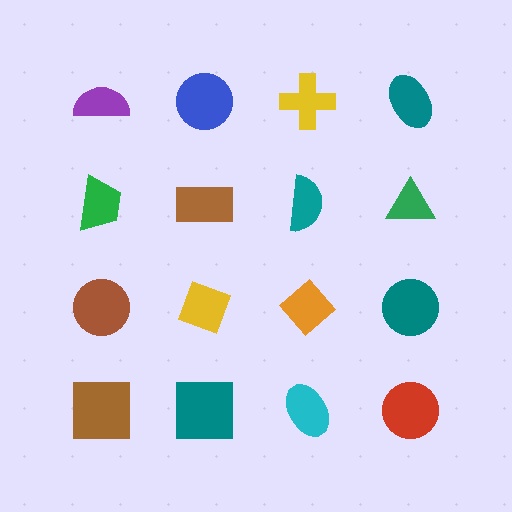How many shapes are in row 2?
4 shapes.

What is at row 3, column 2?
A yellow diamond.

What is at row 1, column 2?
A blue circle.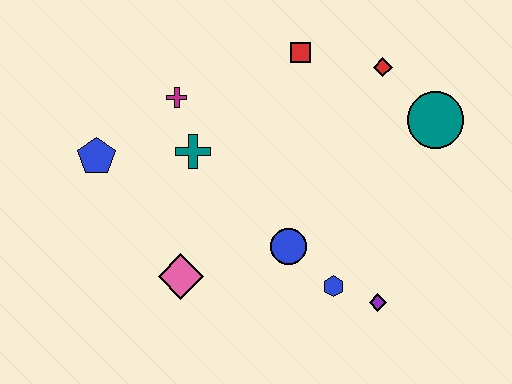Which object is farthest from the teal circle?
The blue pentagon is farthest from the teal circle.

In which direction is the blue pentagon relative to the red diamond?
The blue pentagon is to the left of the red diamond.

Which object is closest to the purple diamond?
The blue hexagon is closest to the purple diamond.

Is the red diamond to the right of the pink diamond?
Yes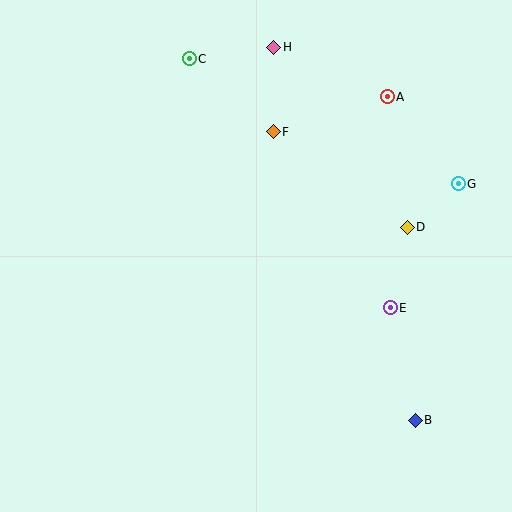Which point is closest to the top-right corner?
Point A is closest to the top-right corner.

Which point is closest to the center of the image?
Point F at (273, 132) is closest to the center.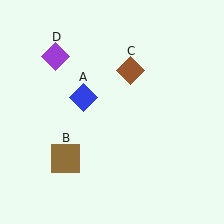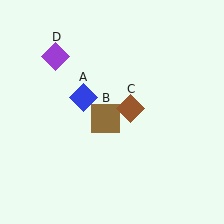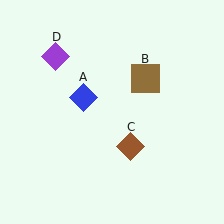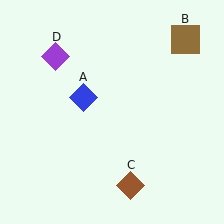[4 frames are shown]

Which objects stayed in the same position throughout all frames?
Blue diamond (object A) and purple diamond (object D) remained stationary.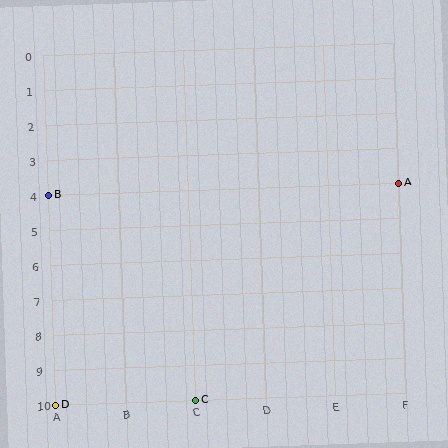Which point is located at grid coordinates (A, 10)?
Point D is at (A, 10).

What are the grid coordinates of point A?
Point A is at grid coordinates (F, 4).